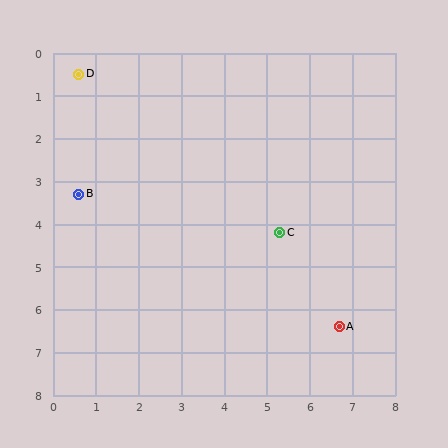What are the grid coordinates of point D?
Point D is at approximately (0.6, 0.5).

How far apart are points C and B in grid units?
Points C and B are about 4.8 grid units apart.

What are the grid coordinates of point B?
Point B is at approximately (0.6, 3.3).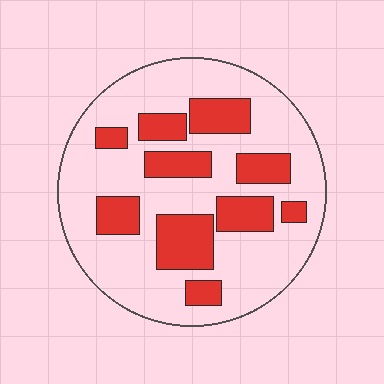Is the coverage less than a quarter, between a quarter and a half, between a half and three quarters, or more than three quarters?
Between a quarter and a half.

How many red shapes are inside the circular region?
10.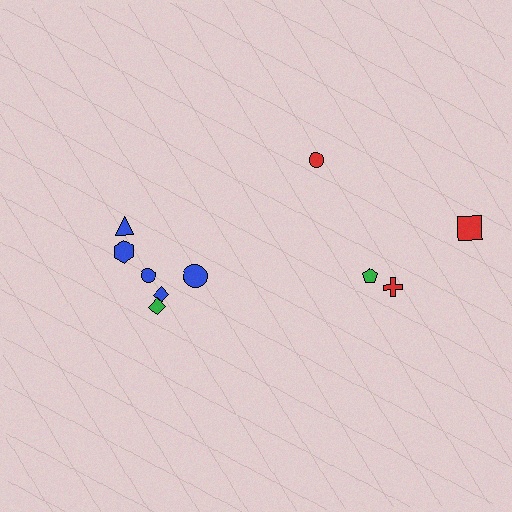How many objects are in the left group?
There are 6 objects.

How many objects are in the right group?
There are 4 objects.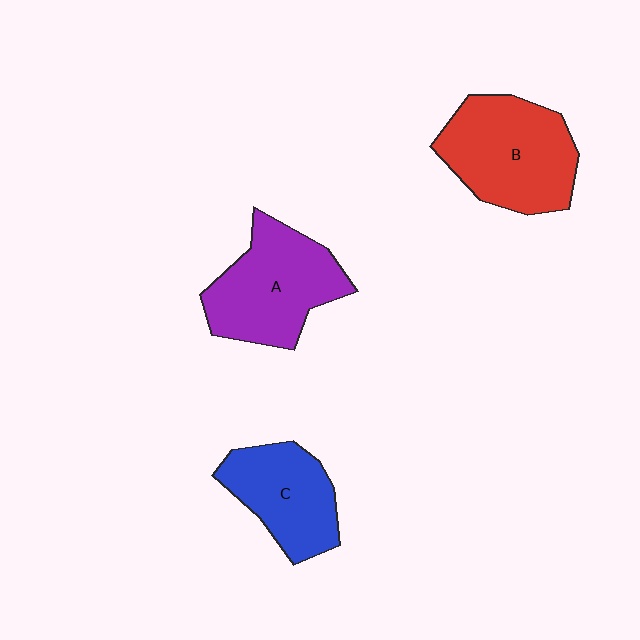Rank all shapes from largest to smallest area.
From largest to smallest: B (red), A (purple), C (blue).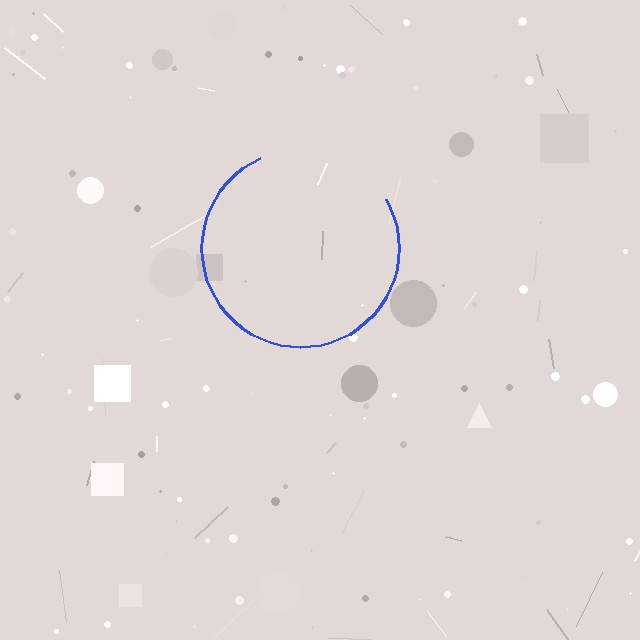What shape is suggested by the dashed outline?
The dashed outline suggests a circle.